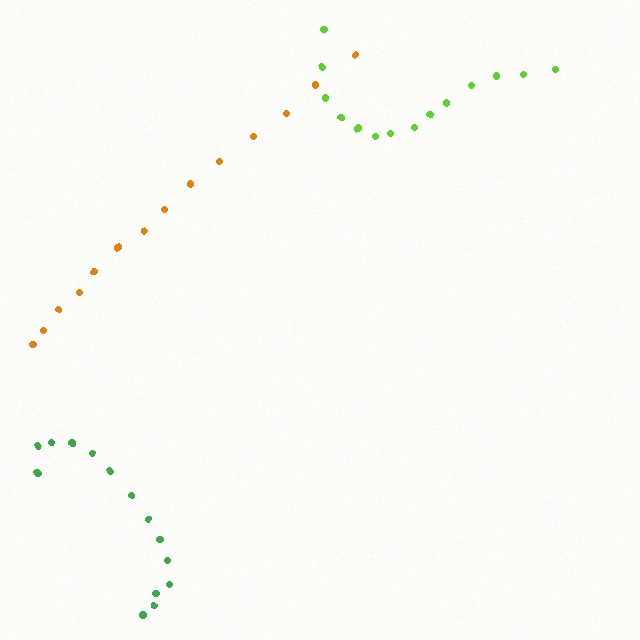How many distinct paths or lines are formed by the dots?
There are 3 distinct paths.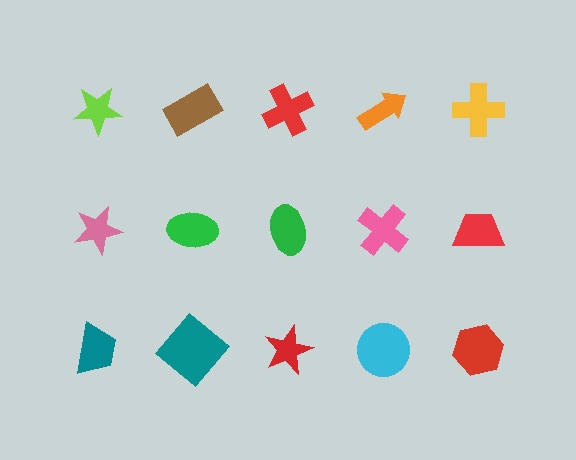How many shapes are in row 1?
5 shapes.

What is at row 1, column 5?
A yellow cross.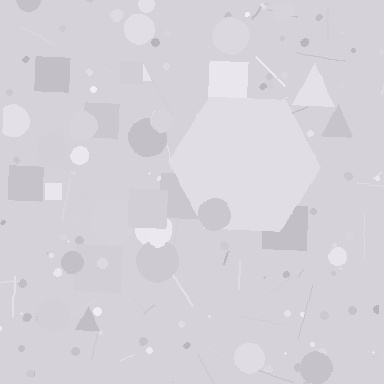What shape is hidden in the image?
A hexagon is hidden in the image.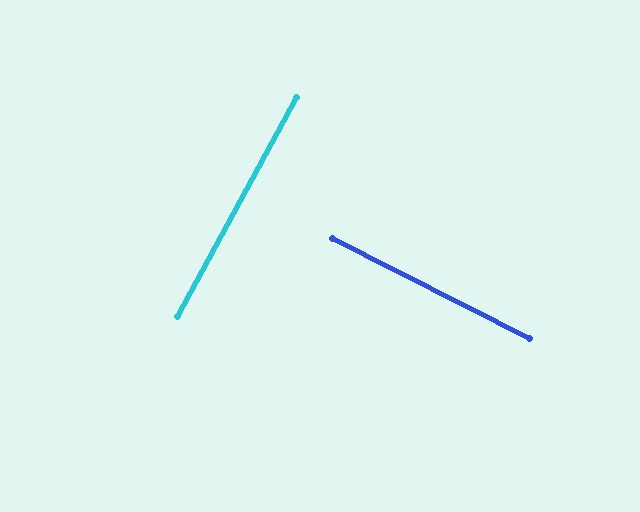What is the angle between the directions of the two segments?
Approximately 88 degrees.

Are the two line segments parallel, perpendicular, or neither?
Perpendicular — they meet at approximately 88°.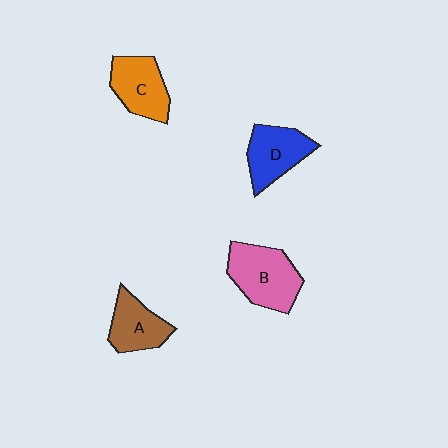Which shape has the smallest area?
Shape A (brown).